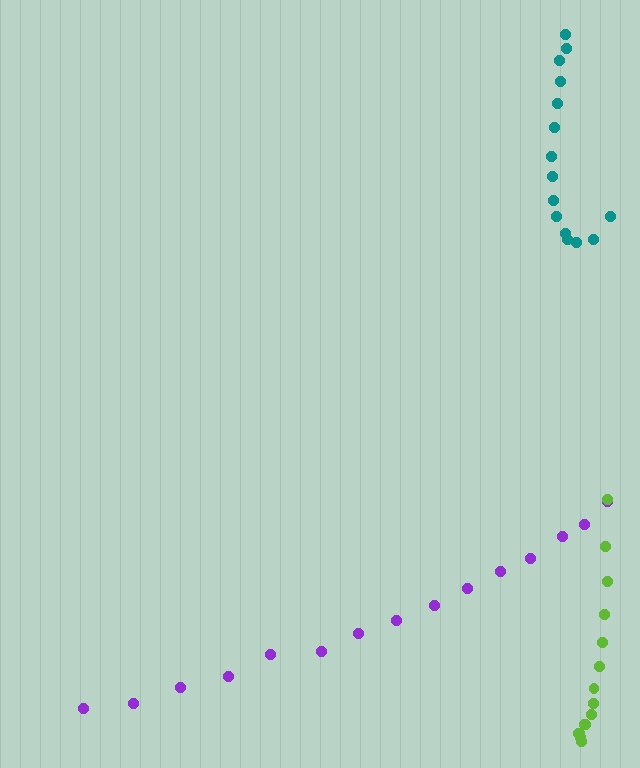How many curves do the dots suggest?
There are 3 distinct paths.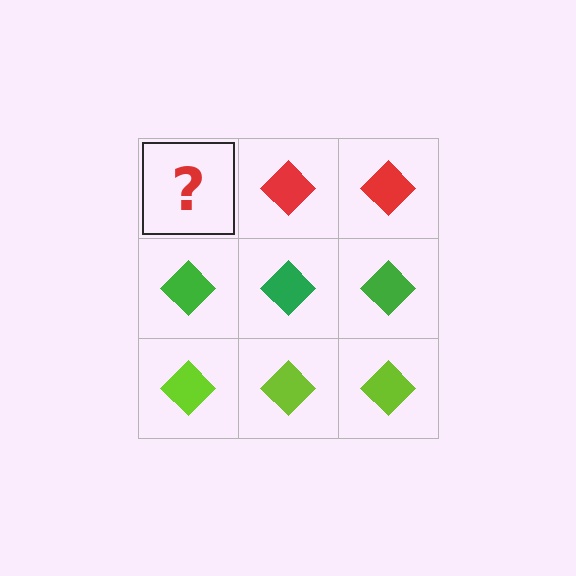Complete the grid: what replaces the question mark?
The question mark should be replaced with a red diamond.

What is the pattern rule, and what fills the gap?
The rule is that each row has a consistent color. The gap should be filled with a red diamond.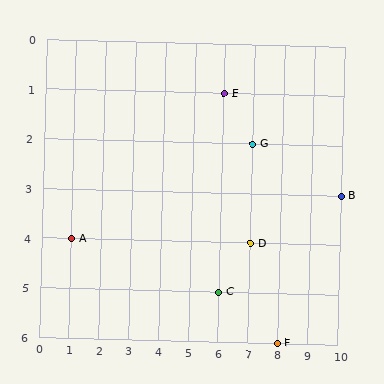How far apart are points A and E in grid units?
Points A and E are 5 columns and 3 rows apart (about 5.8 grid units diagonally).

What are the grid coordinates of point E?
Point E is at grid coordinates (6, 1).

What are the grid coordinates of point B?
Point B is at grid coordinates (10, 3).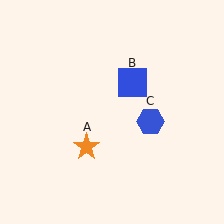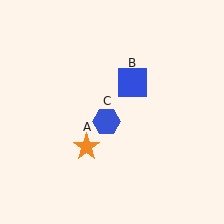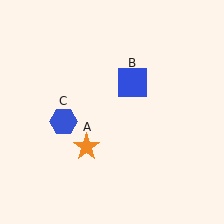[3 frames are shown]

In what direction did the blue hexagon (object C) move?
The blue hexagon (object C) moved left.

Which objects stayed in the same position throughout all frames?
Orange star (object A) and blue square (object B) remained stationary.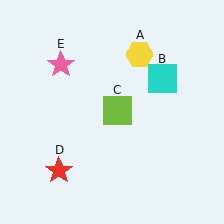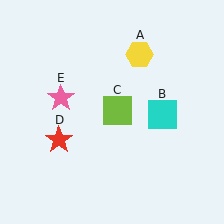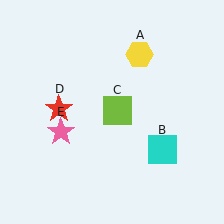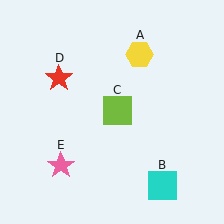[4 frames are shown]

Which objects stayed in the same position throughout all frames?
Yellow hexagon (object A) and lime square (object C) remained stationary.